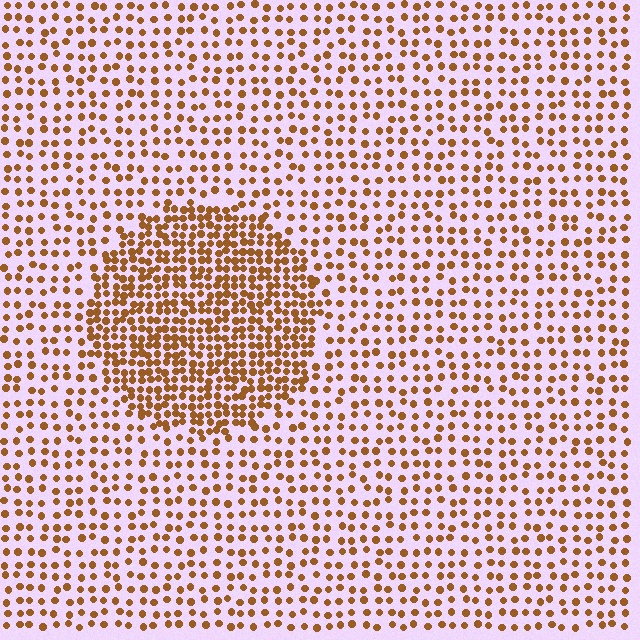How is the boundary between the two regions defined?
The boundary is defined by a change in element density (approximately 2.1x ratio). All elements are the same color, size, and shape.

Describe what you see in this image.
The image contains small brown elements arranged at two different densities. A circle-shaped region is visible where the elements are more densely packed than the surrounding area.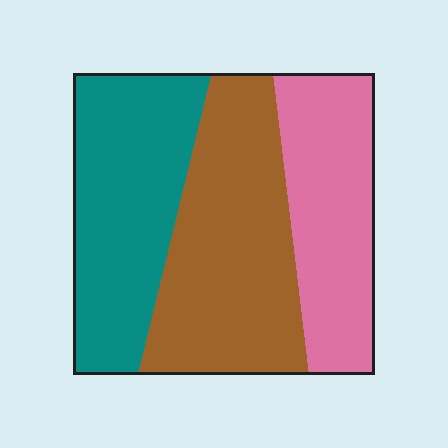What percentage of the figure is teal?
Teal covers about 35% of the figure.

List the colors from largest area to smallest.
From largest to smallest: brown, teal, pink.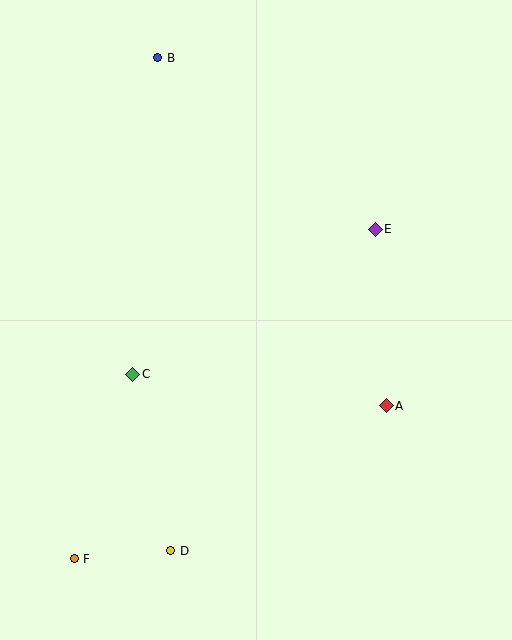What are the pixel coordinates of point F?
Point F is at (74, 559).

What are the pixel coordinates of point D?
Point D is at (171, 551).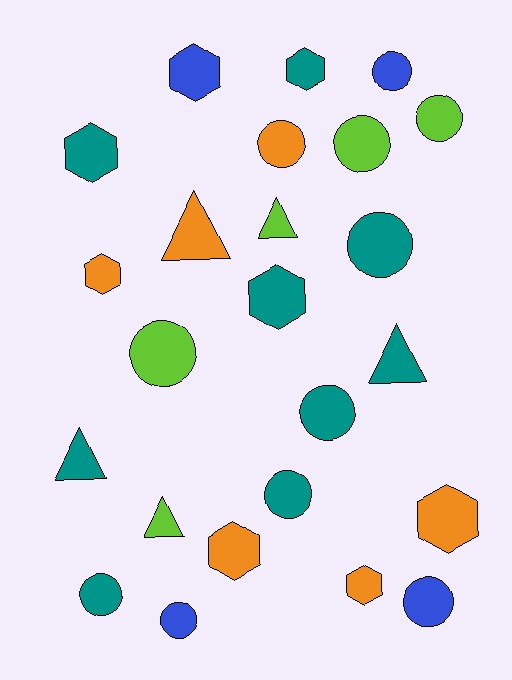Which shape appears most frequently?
Circle, with 11 objects.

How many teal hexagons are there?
There are 3 teal hexagons.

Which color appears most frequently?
Teal, with 9 objects.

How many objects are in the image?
There are 24 objects.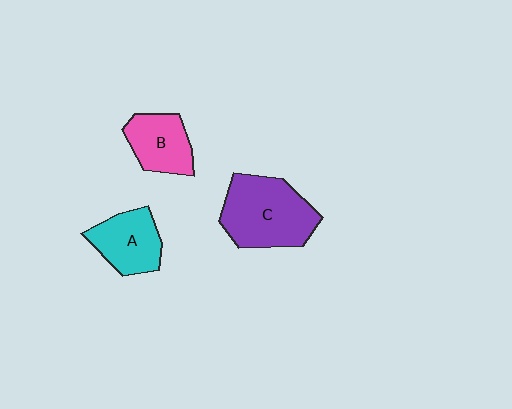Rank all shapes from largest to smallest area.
From largest to smallest: C (purple), A (cyan), B (pink).